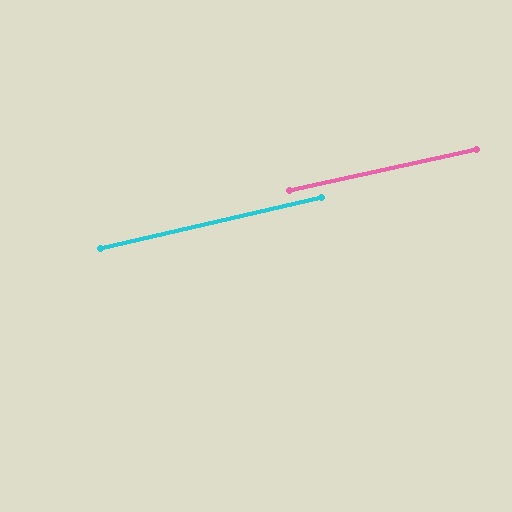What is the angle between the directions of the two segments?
Approximately 1 degree.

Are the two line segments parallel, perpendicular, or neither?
Parallel — their directions differ by only 0.6°.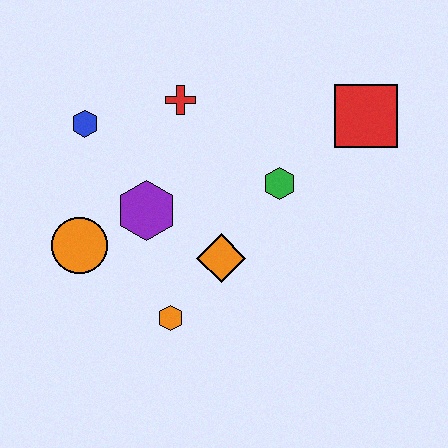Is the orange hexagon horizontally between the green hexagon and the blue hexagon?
Yes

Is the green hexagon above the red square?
No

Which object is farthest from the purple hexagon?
The red square is farthest from the purple hexagon.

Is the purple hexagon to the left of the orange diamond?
Yes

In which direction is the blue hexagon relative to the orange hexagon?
The blue hexagon is above the orange hexagon.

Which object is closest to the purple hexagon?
The orange circle is closest to the purple hexagon.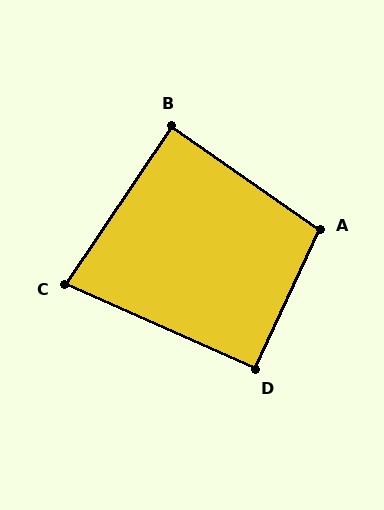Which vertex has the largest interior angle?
A, at approximately 100 degrees.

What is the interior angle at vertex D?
Approximately 91 degrees (approximately right).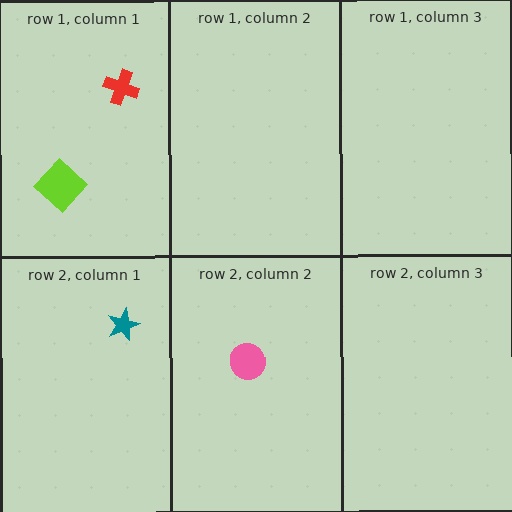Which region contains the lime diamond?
The row 1, column 1 region.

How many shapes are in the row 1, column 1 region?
2.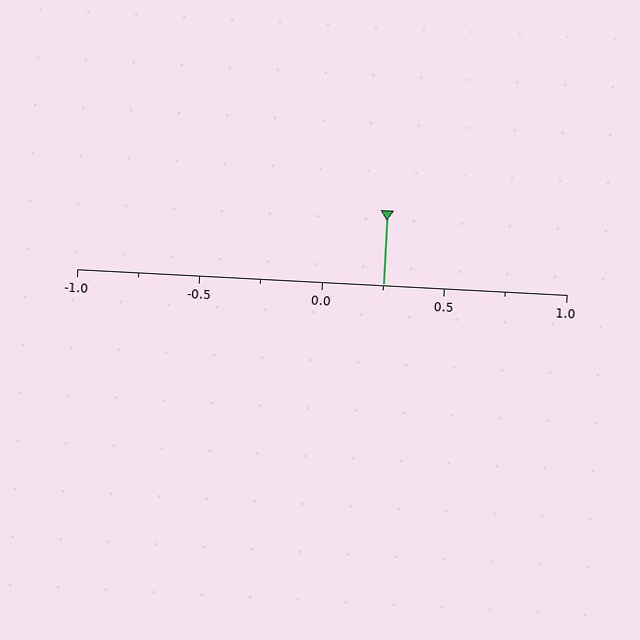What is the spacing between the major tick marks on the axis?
The major ticks are spaced 0.5 apart.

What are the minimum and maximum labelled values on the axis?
The axis runs from -1.0 to 1.0.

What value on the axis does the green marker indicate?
The marker indicates approximately 0.25.